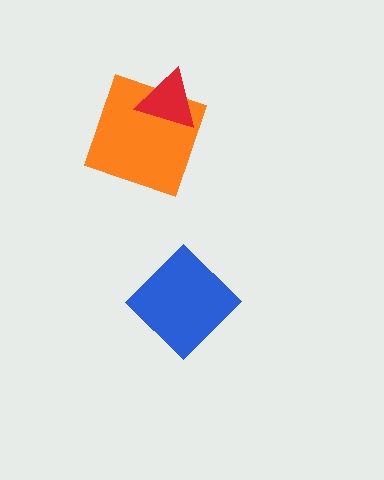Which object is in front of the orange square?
The red triangle is in front of the orange square.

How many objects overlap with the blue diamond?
0 objects overlap with the blue diamond.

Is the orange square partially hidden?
Yes, it is partially covered by another shape.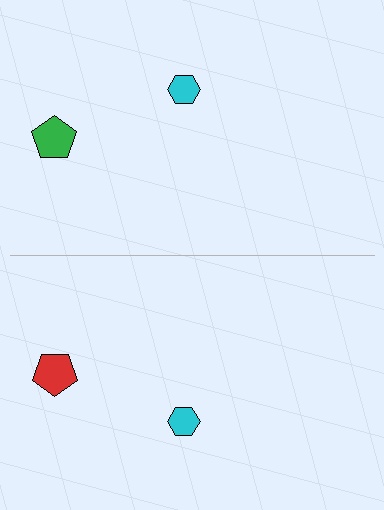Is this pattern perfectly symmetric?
No, the pattern is not perfectly symmetric. The red pentagon on the bottom side breaks the symmetry — its mirror counterpart is green.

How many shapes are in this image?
There are 4 shapes in this image.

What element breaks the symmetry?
The red pentagon on the bottom side breaks the symmetry — its mirror counterpart is green.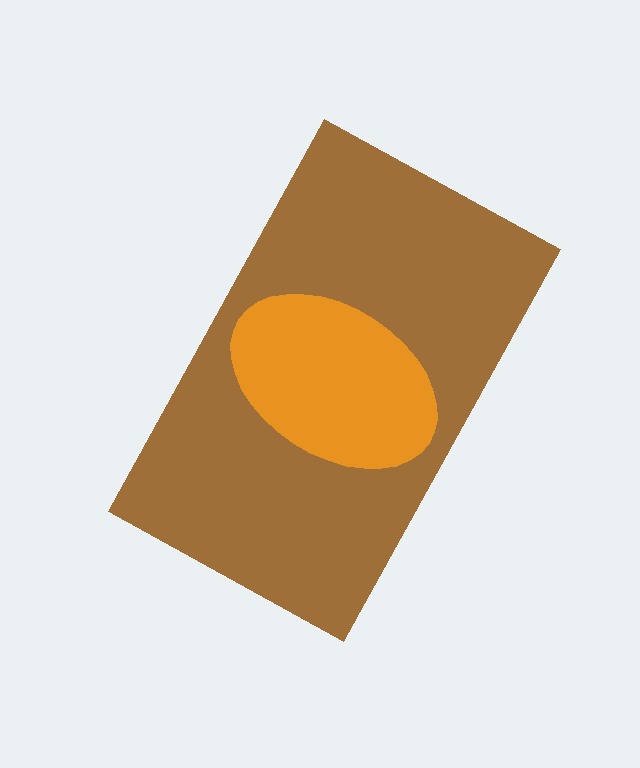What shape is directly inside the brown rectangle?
The orange ellipse.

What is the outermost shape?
The brown rectangle.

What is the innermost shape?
The orange ellipse.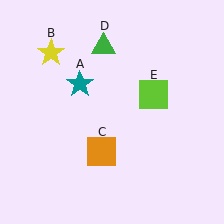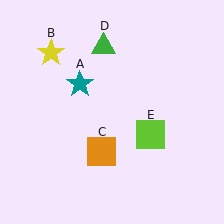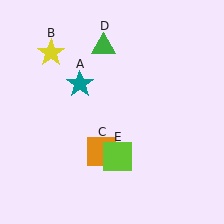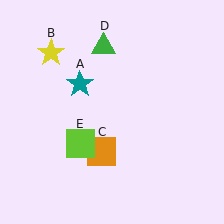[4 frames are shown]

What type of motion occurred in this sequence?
The lime square (object E) rotated clockwise around the center of the scene.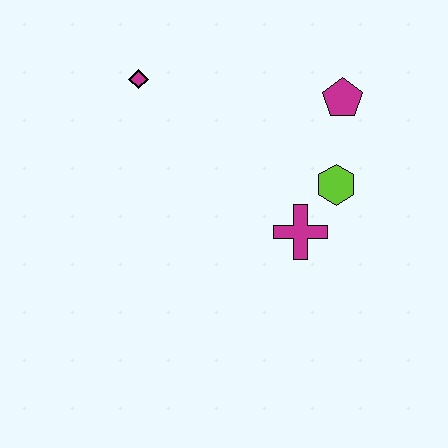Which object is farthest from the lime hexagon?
The magenta diamond is farthest from the lime hexagon.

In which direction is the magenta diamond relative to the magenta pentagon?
The magenta diamond is to the left of the magenta pentagon.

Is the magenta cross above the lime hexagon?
No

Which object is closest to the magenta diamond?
The magenta pentagon is closest to the magenta diamond.